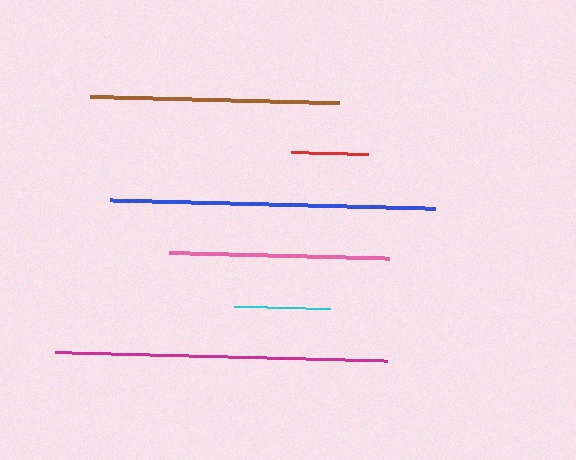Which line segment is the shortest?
The red line is the shortest at approximately 77 pixels.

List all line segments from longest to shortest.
From longest to shortest: magenta, blue, brown, pink, cyan, red.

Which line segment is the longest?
The magenta line is the longest at approximately 331 pixels.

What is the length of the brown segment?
The brown segment is approximately 249 pixels long.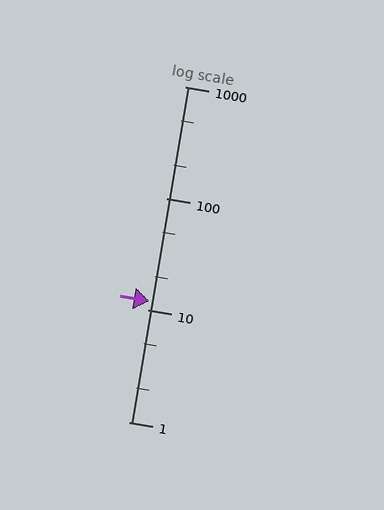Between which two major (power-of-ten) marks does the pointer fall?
The pointer is between 10 and 100.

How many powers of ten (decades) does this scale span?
The scale spans 3 decades, from 1 to 1000.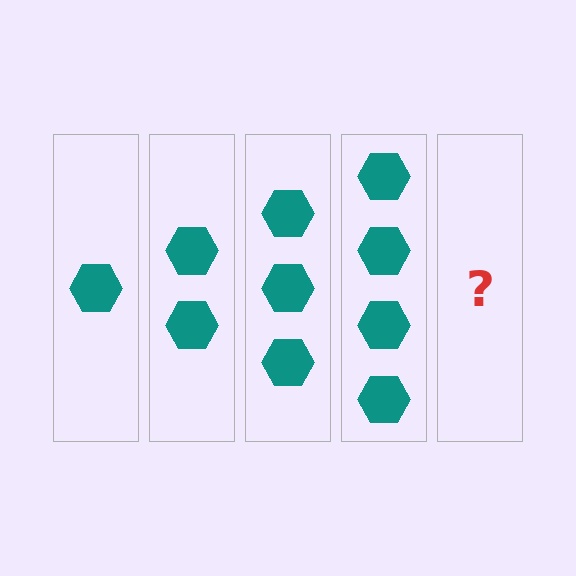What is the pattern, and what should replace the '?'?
The pattern is that each step adds one more hexagon. The '?' should be 5 hexagons.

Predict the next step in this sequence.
The next step is 5 hexagons.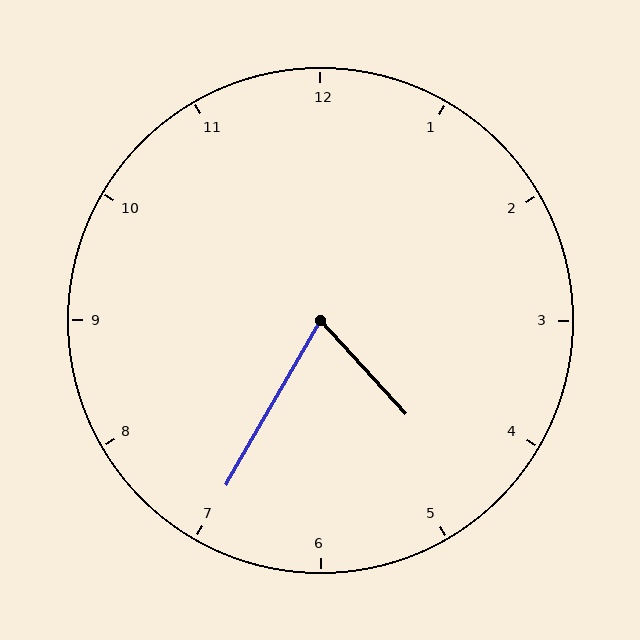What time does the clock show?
4:35.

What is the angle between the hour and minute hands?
Approximately 72 degrees.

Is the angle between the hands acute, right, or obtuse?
It is acute.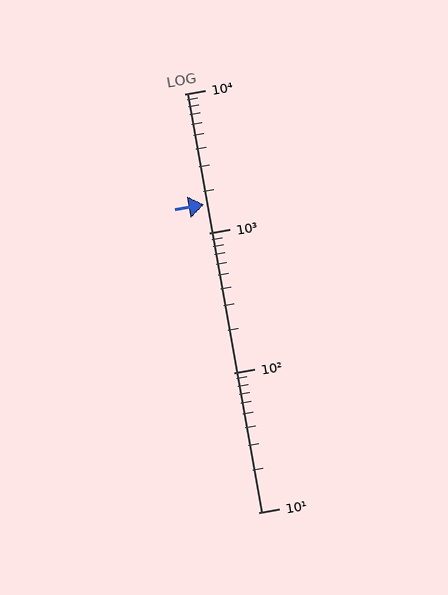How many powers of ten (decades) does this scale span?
The scale spans 3 decades, from 10 to 10000.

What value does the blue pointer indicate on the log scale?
The pointer indicates approximately 1600.